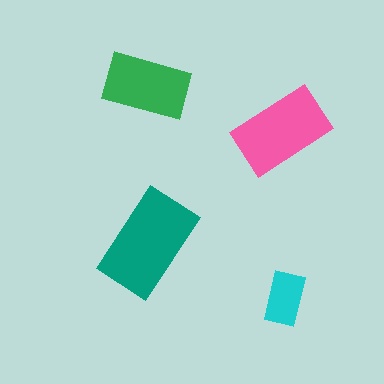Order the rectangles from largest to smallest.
the teal one, the pink one, the green one, the cyan one.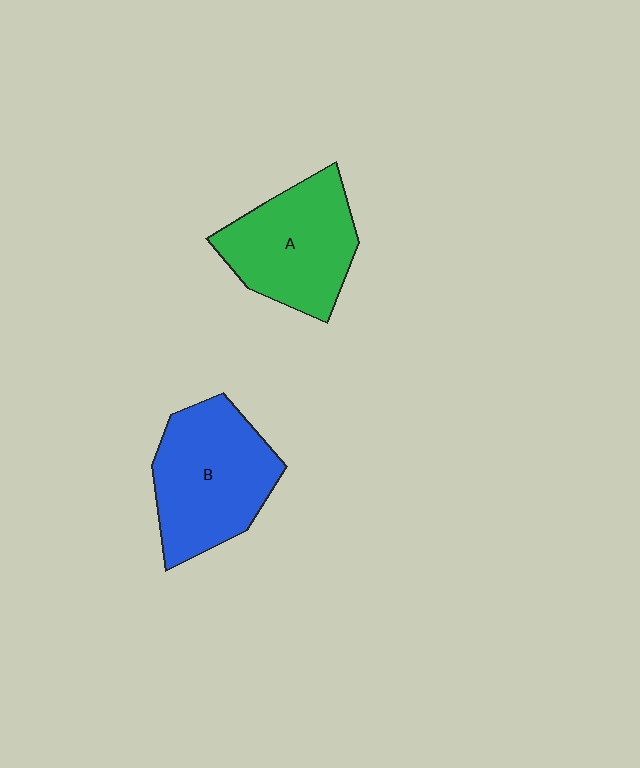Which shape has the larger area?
Shape B (blue).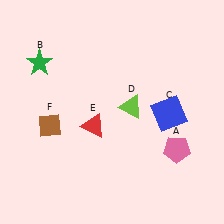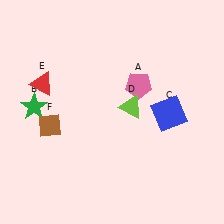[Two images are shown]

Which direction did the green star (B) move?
The green star (B) moved down.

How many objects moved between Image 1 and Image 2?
3 objects moved between the two images.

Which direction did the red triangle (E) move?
The red triangle (E) moved left.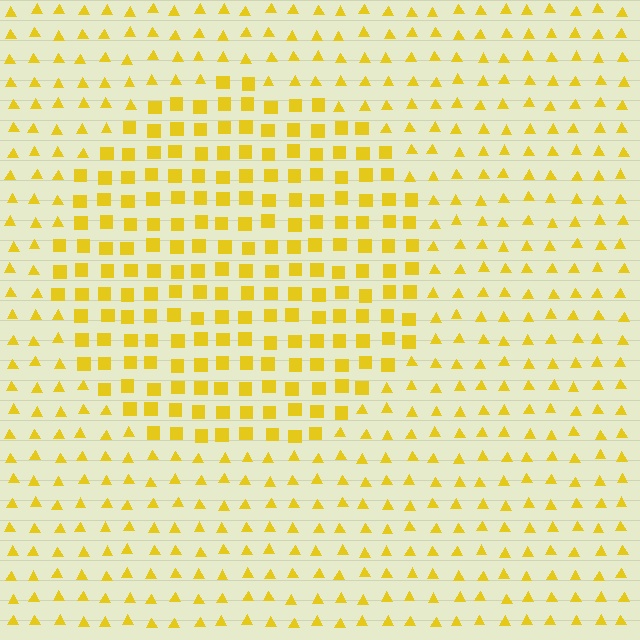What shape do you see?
I see a circle.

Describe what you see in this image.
The image is filled with small yellow elements arranged in a uniform grid. A circle-shaped region contains squares, while the surrounding area contains triangles. The boundary is defined purely by the change in element shape.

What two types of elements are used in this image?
The image uses squares inside the circle region and triangles outside it.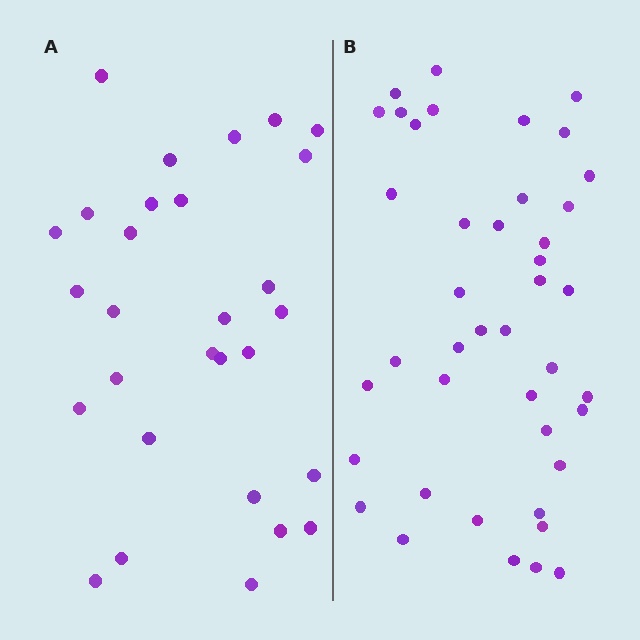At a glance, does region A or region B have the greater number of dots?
Region B (the right region) has more dots.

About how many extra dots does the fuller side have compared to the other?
Region B has approximately 15 more dots than region A.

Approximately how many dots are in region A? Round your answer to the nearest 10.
About 30 dots. (The exact count is 29, which rounds to 30.)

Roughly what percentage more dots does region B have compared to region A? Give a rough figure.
About 45% more.